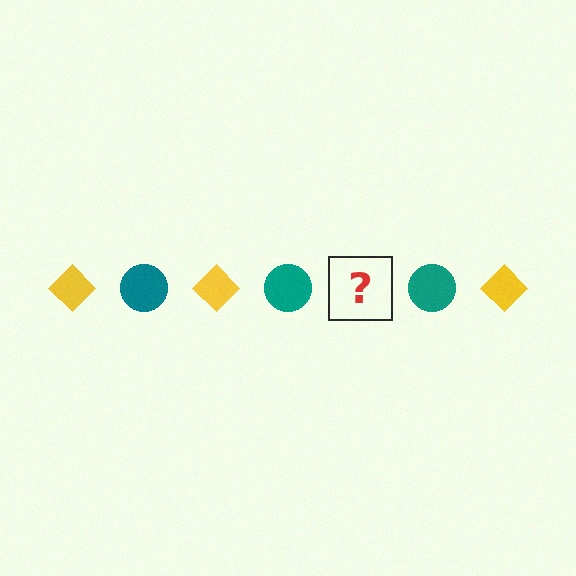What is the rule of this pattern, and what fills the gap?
The rule is that the pattern alternates between yellow diamond and teal circle. The gap should be filled with a yellow diamond.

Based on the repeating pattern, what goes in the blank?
The blank should be a yellow diamond.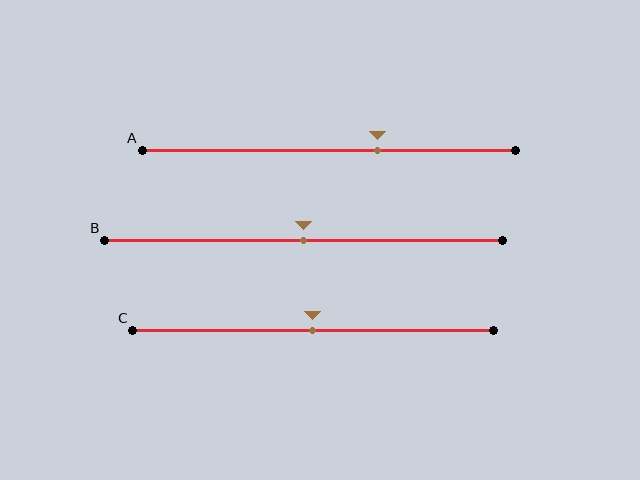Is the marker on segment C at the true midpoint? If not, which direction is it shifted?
Yes, the marker on segment C is at the true midpoint.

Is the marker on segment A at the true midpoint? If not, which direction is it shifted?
No, the marker on segment A is shifted to the right by about 13% of the segment length.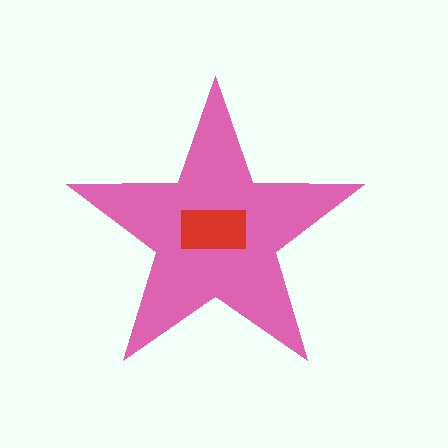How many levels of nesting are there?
2.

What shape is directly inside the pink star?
The red rectangle.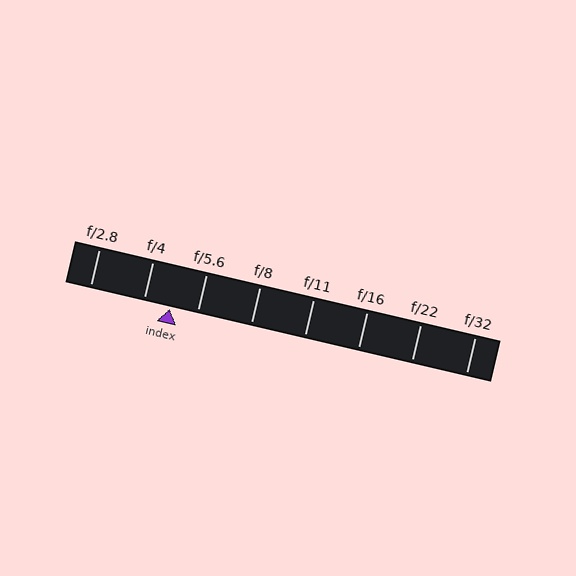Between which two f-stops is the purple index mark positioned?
The index mark is between f/4 and f/5.6.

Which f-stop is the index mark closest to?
The index mark is closest to f/4.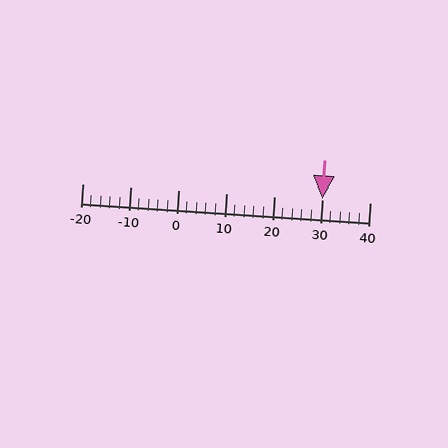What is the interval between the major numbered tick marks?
The major tick marks are spaced 10 units apart.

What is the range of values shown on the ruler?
The ruler shows values from -20 to 40.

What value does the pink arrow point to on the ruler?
The pink arrow points to approximately 30.